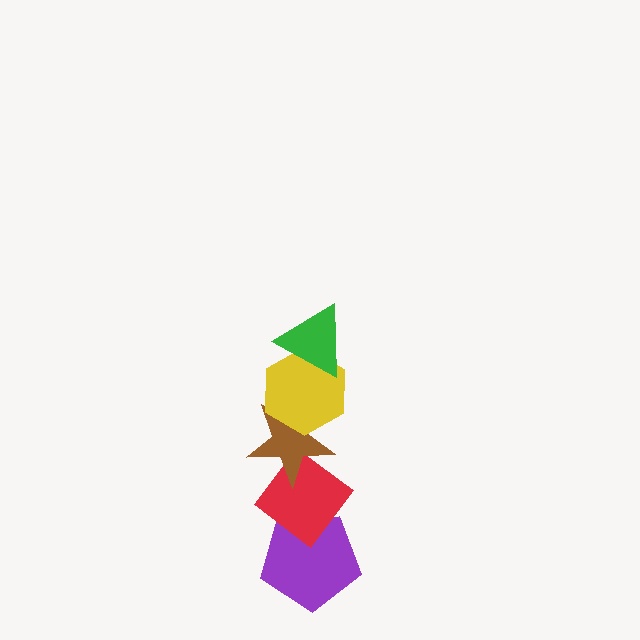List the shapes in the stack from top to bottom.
From top to bottom: the green triangle, the yellow hexagon, the brown star, the red diamond, the purple pentagon.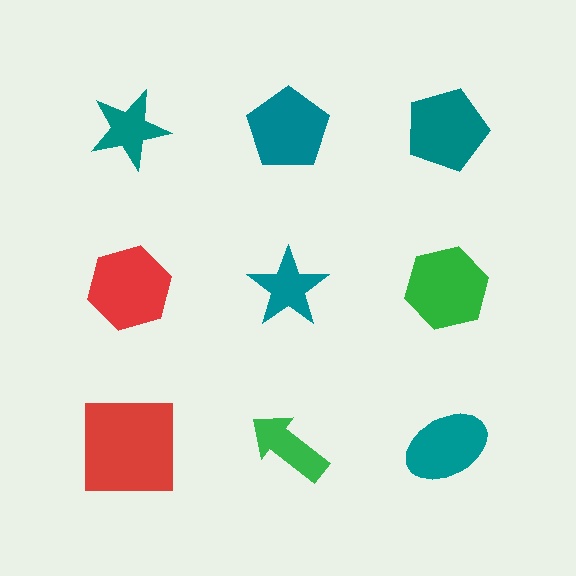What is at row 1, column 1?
A teal star.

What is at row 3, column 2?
A green arrow.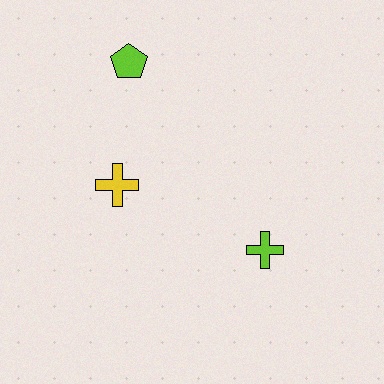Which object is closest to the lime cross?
The yellow cross is closest to the lime cross.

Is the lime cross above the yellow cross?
No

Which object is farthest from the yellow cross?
The lime cross is farthest from the yellow cross.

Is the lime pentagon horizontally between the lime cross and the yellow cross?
Yes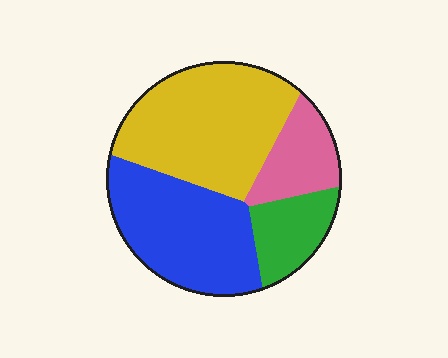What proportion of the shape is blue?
Blue takes up between a quarter and a half of the shape.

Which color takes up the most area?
Yellow, at roughly 40%.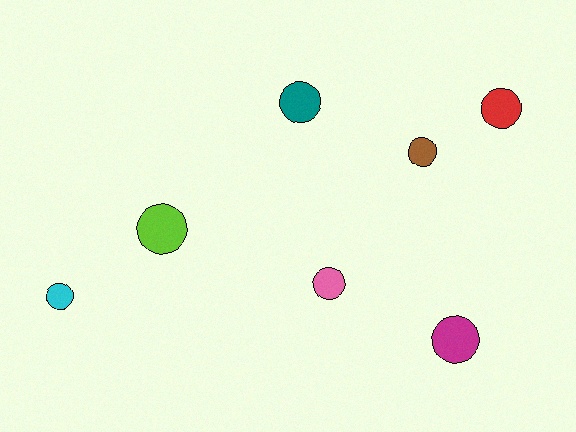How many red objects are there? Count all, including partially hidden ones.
There is 1 red object.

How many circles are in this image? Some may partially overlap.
There are 7 circles.